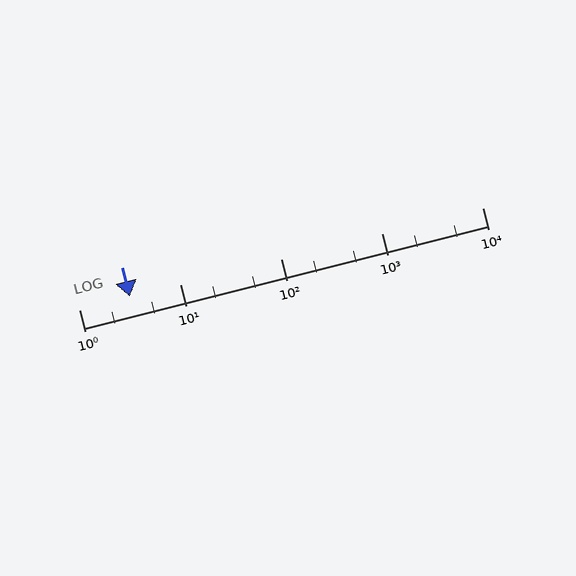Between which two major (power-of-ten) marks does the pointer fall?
The pointer is between 1 and 10.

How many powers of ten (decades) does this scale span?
The scale spans 4 decades, from 1 to 10000.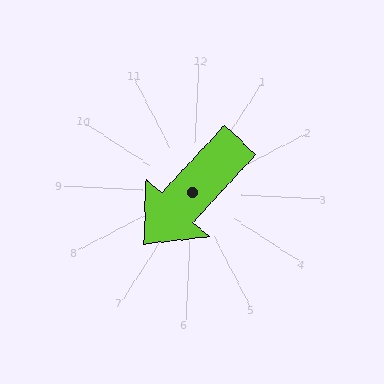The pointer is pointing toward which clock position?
Roughly 7 o'clock.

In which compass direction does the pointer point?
Southwest.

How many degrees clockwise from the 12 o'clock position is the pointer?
Approximately 220 degrees.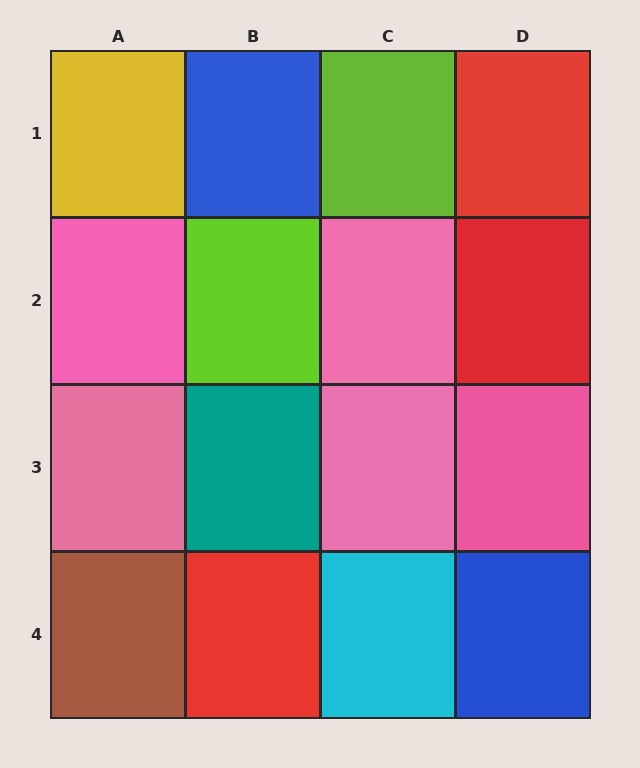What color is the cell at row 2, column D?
Red.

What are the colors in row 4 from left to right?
Brown, red, cyan, blue.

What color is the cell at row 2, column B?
Lime.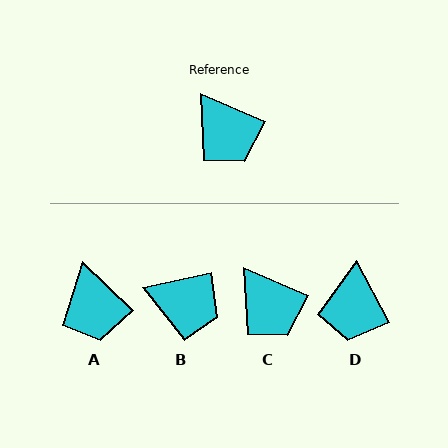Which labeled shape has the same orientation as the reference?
C.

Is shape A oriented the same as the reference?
No, it is off by about 20 degrees.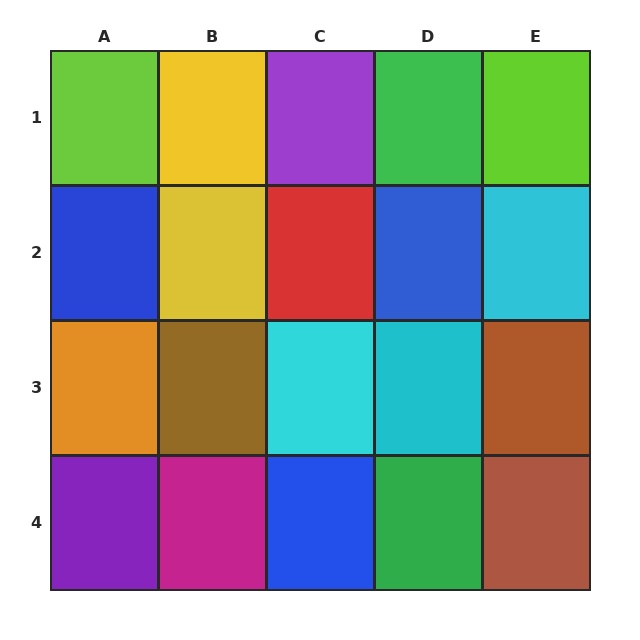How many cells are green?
2 cells are green.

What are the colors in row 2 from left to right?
Blue, yellow, red, blue, cyan.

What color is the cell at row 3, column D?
Cyan.